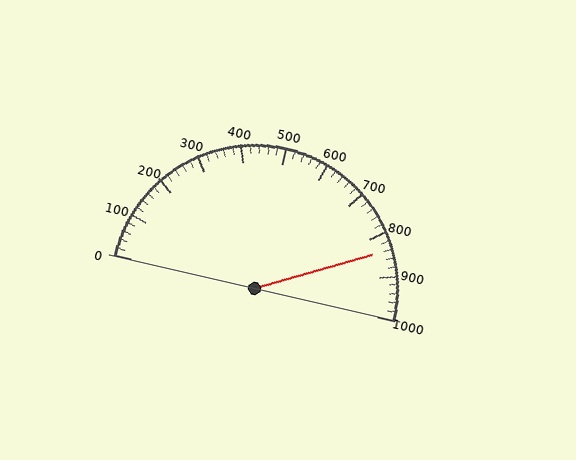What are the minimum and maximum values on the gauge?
The gauge ranges from 0 to 1000.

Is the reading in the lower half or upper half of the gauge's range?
The reading is in the upper half of the range (0 to 1000).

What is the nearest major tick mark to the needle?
The nearest major tick mark is 800.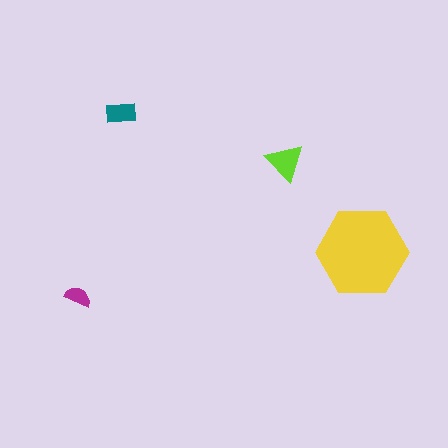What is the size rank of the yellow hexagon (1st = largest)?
1st.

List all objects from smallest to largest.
The magenta semicircle, the teal rectangle, the lime triangle, the yellow hexagon.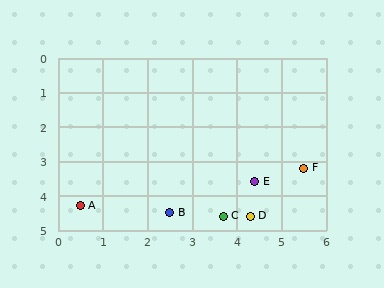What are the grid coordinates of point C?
Point C is at approximately (3.7, 4.6).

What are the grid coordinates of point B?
Point B is at approximately (2.5, 4.5).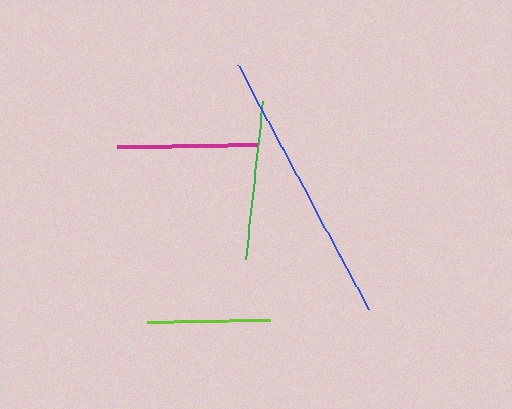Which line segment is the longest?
The blue line is the longest at approximately 276 pixels.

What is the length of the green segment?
The green segment is approximately 159 pixels long.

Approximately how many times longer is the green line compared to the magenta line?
The green line is approximately 1.1 times the length of the magenta line.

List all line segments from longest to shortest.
From longest to shortest: blue, green, magenta, lime.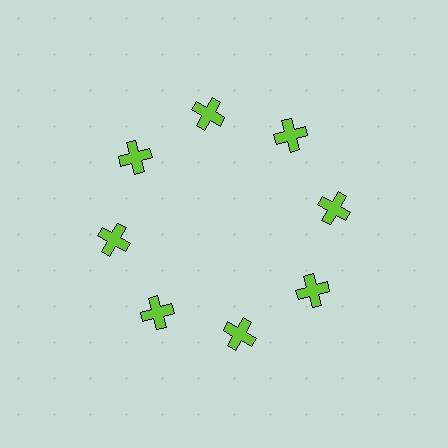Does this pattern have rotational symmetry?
Yes, this pattern has 8-fold rotational symmetry. It looks the same after rotating 45 degrees around the center.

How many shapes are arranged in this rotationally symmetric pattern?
There are 8 shapes, arranged in 8 groups of 1.